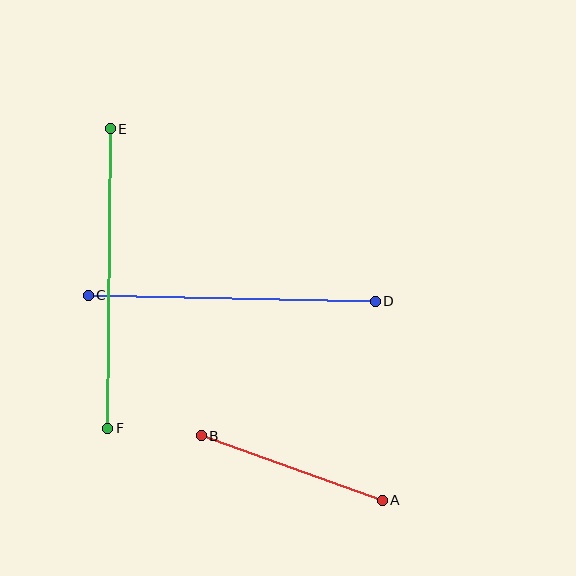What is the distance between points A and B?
The distance is approximately 192 pixels.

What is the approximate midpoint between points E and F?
The midpoint is at approximately (109, 278) pixels.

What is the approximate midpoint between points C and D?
The midpoint is at approximately (232, 298) pixels.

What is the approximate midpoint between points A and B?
The midpoint is at approximately (292, 468) pixels.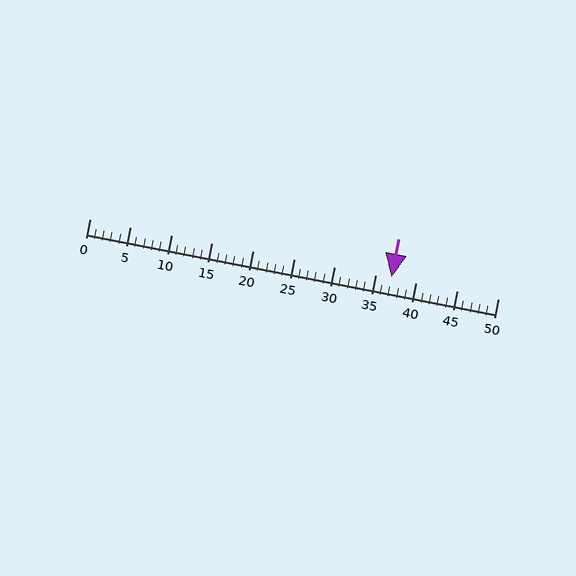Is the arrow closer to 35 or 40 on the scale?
The arrow is closer to 35.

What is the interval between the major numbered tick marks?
The major tick marks are spaced 5 units apart.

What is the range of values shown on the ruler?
The ruler shows values from 0 to 50.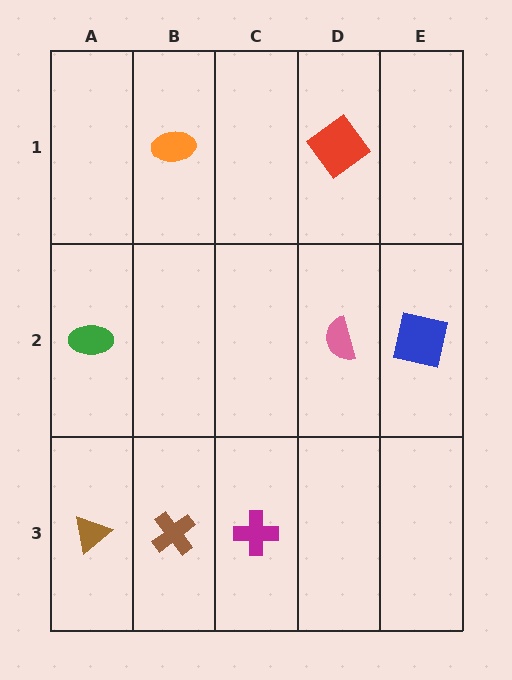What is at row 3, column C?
A magenta cross.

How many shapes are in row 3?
3 shapes.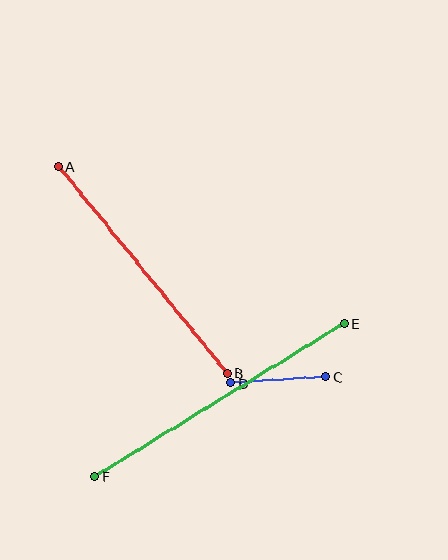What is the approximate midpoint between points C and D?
The midpoint is at approximately (278, 380) pixels.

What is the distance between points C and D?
The distance is approximately 95 pixels.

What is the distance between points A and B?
The distance is approximately 267 pixels.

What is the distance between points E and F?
The distance is approximately 292 pixels.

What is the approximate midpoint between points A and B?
The midpoint is at approximately (143, 270) pixels.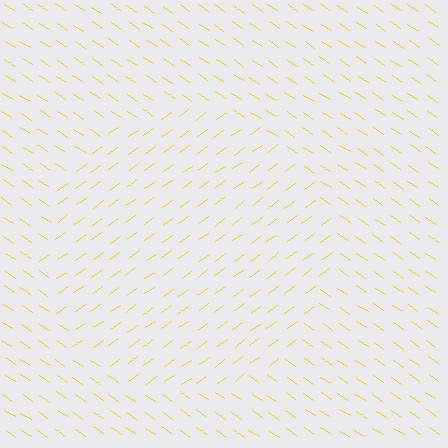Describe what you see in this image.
The image is filled with small yellow line segments. A circle region in the image has lines oriented differently from the surrounding lines, creating a visible texture boundary.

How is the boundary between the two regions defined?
The boundary is defined purely by a change in line orientation (approximately 69 degrees difference). All lines are the same color and thickness.